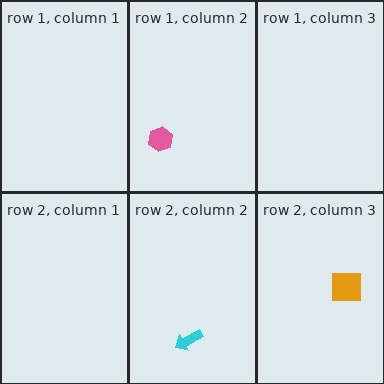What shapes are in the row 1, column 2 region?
The pink hexagon.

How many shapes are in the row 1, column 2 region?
1.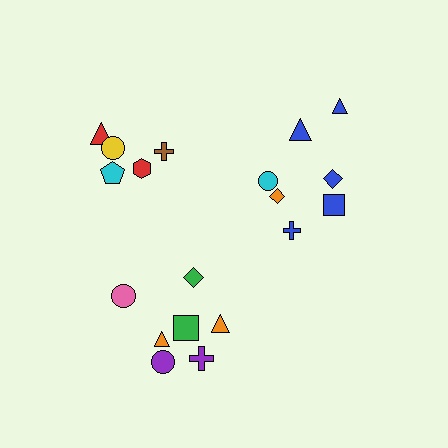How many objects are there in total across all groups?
There are 19 objects.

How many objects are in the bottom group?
There are 7 objects.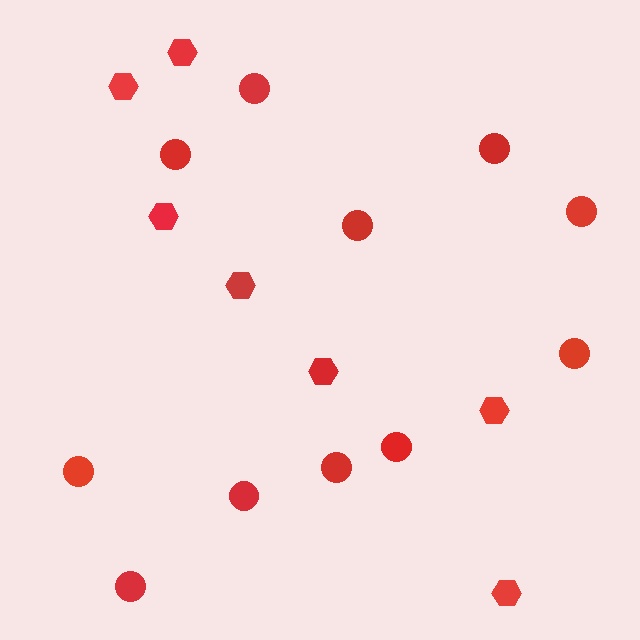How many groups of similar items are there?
There are 2 groups: one group of hexagons (7) and one group of circles (11).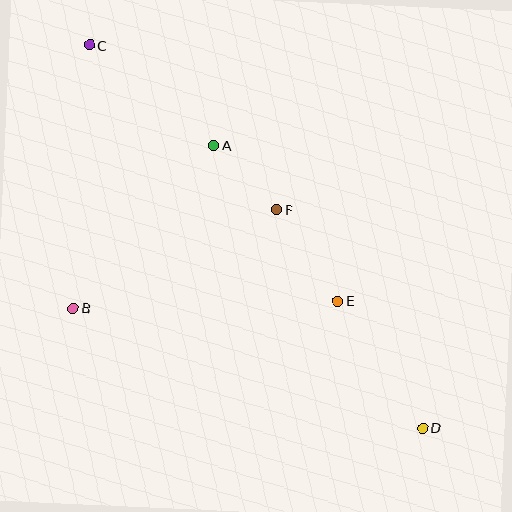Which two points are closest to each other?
Points A and F are closest to each other.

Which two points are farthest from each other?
Points C and D are farthest from each other.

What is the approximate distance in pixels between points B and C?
The distance between B and C is approximately 263 pixels.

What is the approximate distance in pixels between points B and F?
The distance between B and F is approximately 226 pixels.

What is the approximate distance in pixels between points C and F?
The distance between C and F is approximately 249 pixels.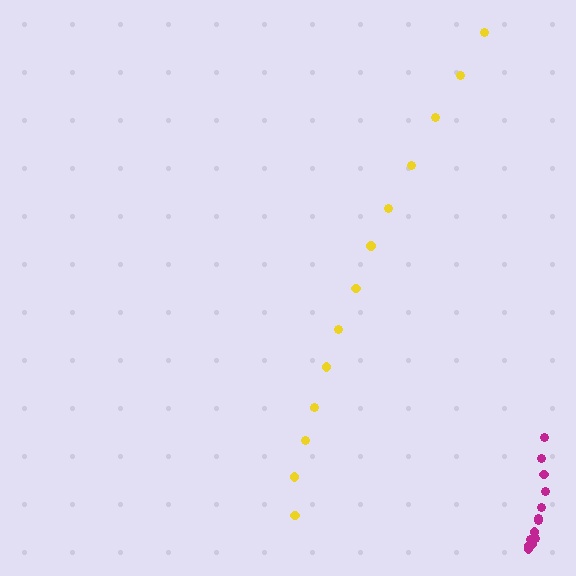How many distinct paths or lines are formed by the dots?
There are 2 distinct paths.